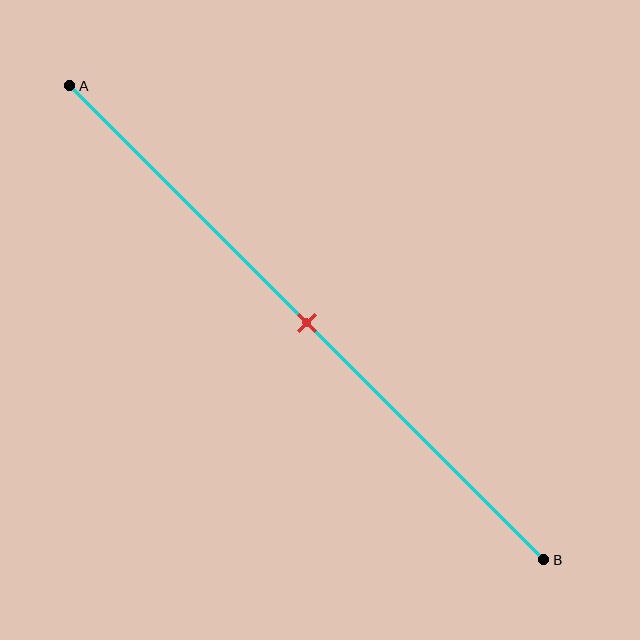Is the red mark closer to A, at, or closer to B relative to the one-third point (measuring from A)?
The red mark is closer to point B than the one-third point of segment AB.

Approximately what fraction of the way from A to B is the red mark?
The red mark is approximately 50% of the way from A to B.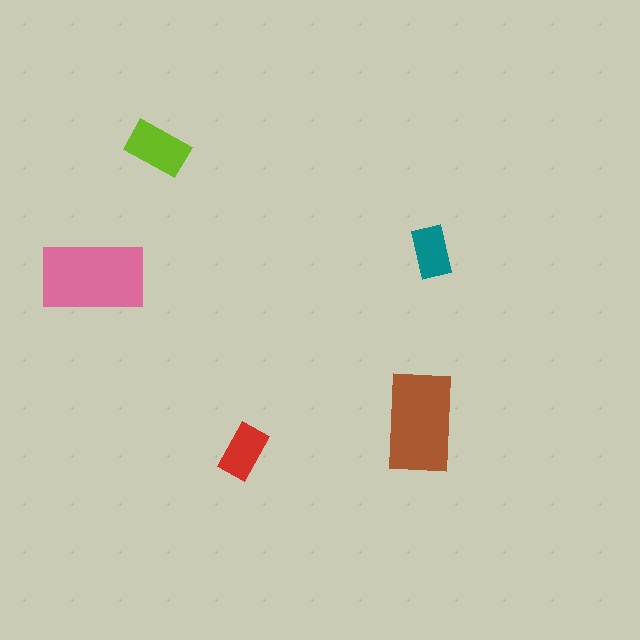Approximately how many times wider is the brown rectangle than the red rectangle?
About 2 times wider.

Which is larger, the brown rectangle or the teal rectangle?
The brown one.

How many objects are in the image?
There are 5 objects in the image.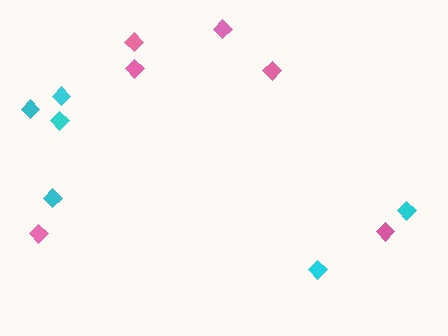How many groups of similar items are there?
There are 2 groups: one group of cyan diamonds (6) and one group of pink diamonds (6).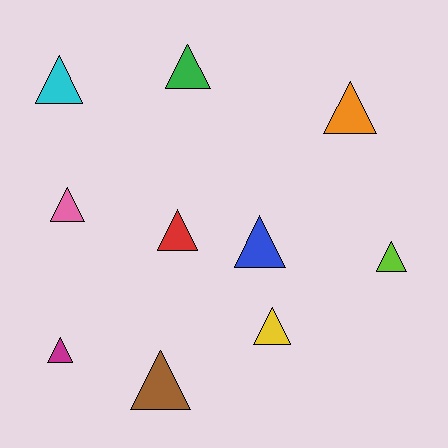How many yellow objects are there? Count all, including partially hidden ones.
There is 1 yellow object.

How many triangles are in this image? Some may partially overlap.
There are 10 triangles.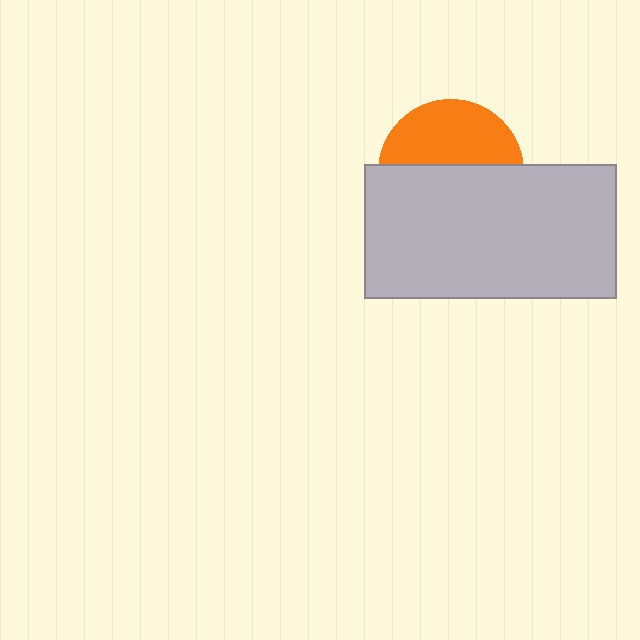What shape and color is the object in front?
The object in front is a light gray rectangle.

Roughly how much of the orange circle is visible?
A small part of it is visible (roughly 43%).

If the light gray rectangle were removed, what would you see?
You would see the complete orange circle.